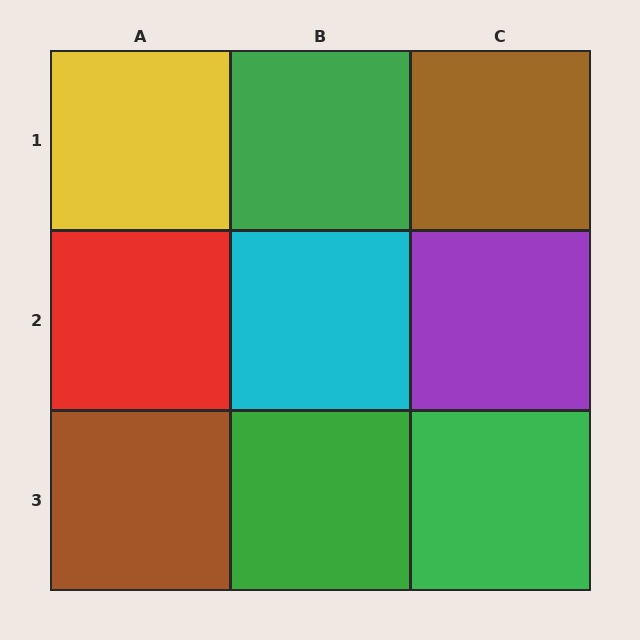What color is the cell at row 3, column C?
Green.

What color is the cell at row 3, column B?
Green.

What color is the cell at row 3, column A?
Brown.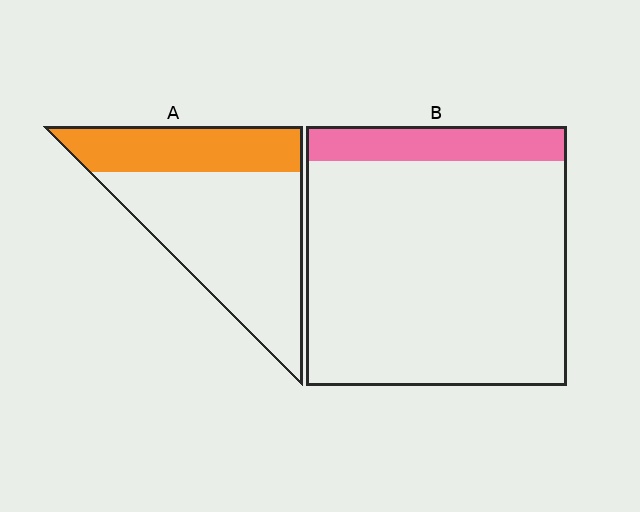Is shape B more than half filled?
No.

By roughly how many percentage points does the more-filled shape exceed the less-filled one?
By roughly 20 percentage points (A over B).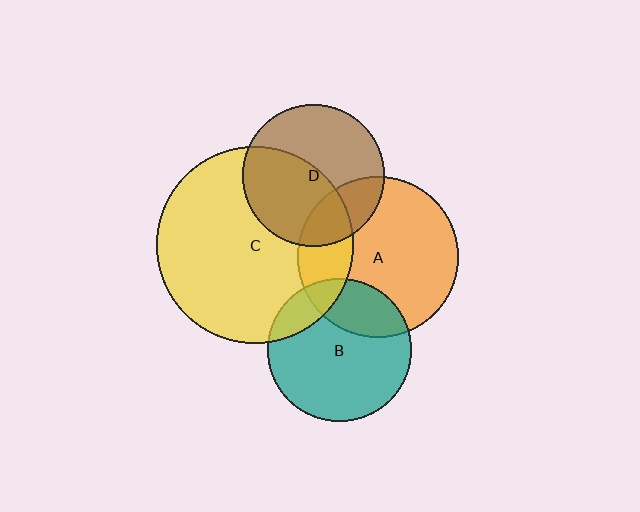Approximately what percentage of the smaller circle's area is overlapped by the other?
Approximately 25%.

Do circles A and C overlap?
Yes.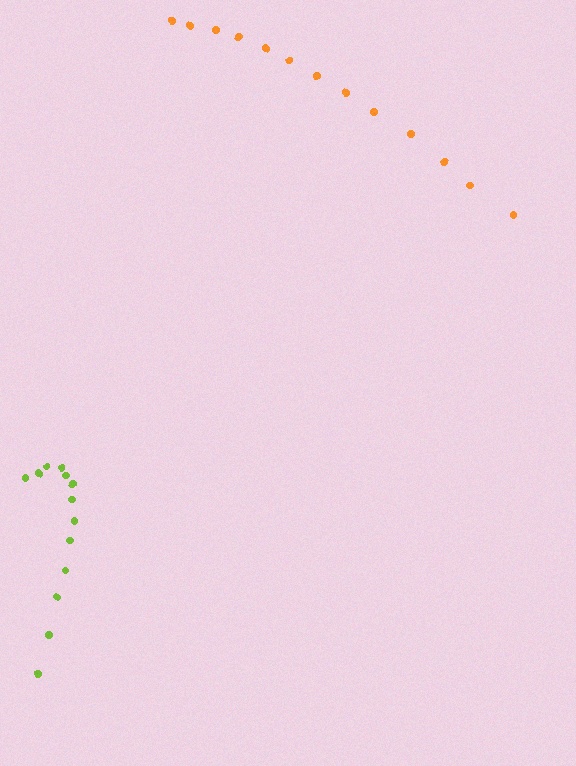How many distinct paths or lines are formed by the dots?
There are 2 distinct paths.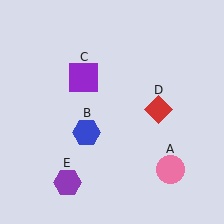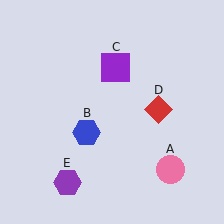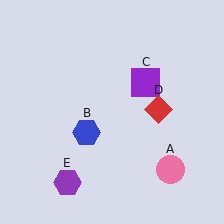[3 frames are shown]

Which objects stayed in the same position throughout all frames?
Pink circle (object A) and blue hexagon (object B) and red diamond (object D) and purple hexagon (object E) remained stationary.